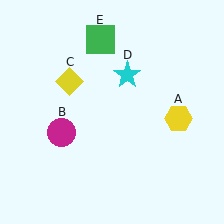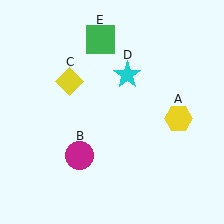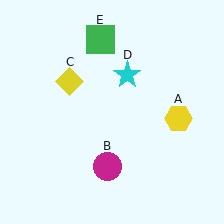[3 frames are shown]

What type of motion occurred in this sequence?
The magenta circle (object B) rotated counterclockwise around the center of the scene.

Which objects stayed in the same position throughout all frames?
Yellow hexagon (object A) and yellow diamond (object C) and cyan star (object D) and green square (object E) remained stationary.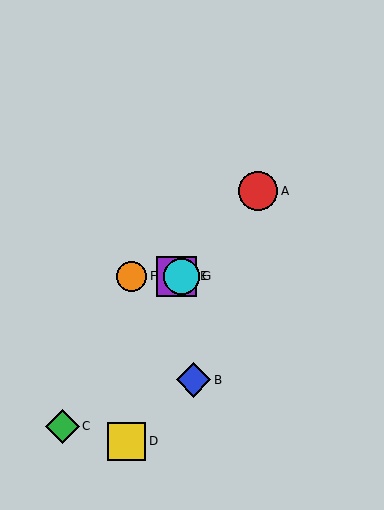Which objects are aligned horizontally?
Objects E, F, G are aligned horizontally.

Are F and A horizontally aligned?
No, F is at y≈276 and A is at y≈191.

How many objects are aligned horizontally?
3 objects (E, F, G) are aligned horizontally.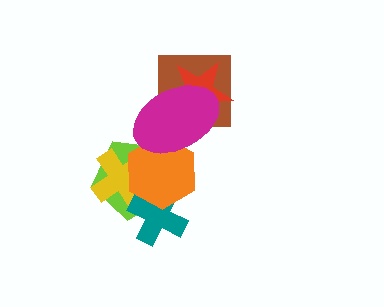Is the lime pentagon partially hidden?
Yes, it is partially covered by another shape.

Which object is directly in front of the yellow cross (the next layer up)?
The teal cross is directly in front of the yellow cross.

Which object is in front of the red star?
The magenta ellipse is in front of the red star.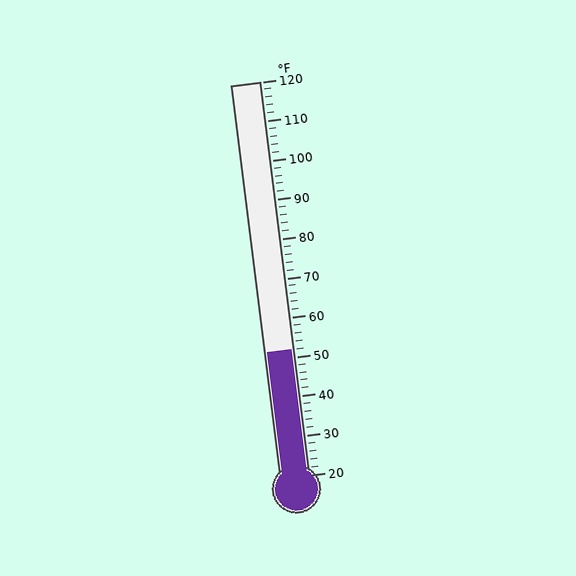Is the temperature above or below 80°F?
The temperature is below 80°F.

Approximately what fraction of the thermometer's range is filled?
The thermometer is filled to approximately 30% of its range.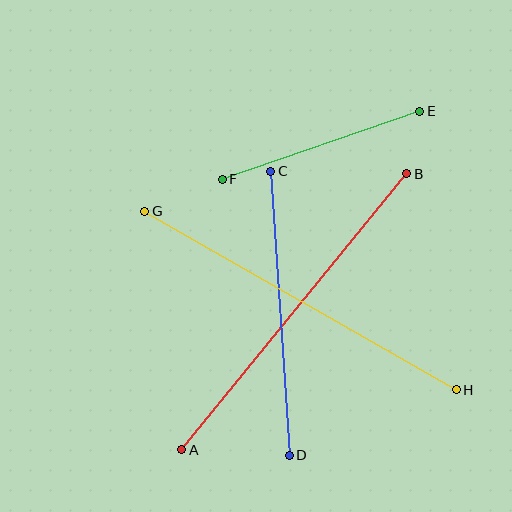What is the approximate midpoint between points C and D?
The midpoint is at approximately (280, 313) pixels.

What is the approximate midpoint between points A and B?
The midpoint is at approximately (294, 312) pixels.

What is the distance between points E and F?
The distance is approximately 209 pixels.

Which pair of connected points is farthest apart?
Points G and H are farthest apart.